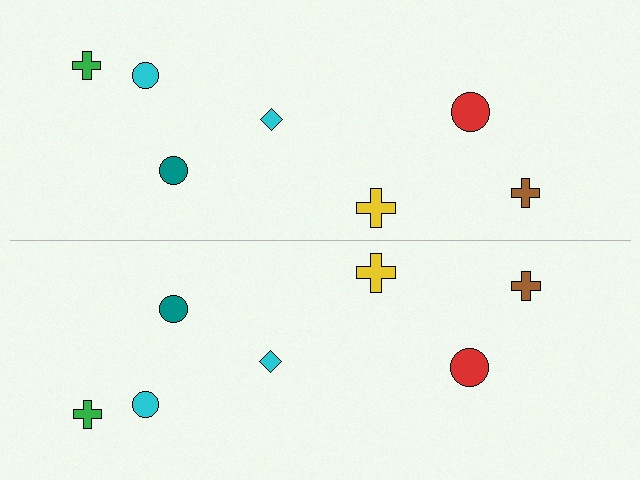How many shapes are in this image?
There are 14 shapes in this image.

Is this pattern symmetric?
Yes, this pattern has bilateral (reflection) symmetry.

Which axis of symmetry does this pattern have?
The pattern has a horizontal axis of symmetry running through the center of the image.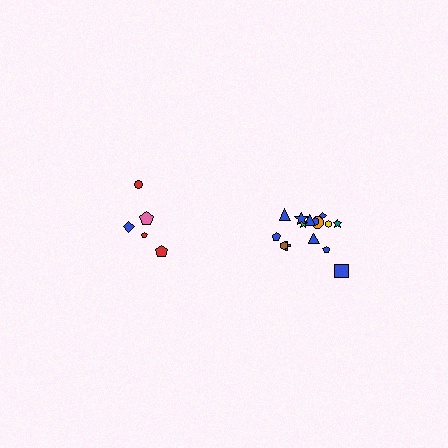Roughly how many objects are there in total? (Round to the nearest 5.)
Roughly 20 objects in total.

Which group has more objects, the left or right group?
The right group.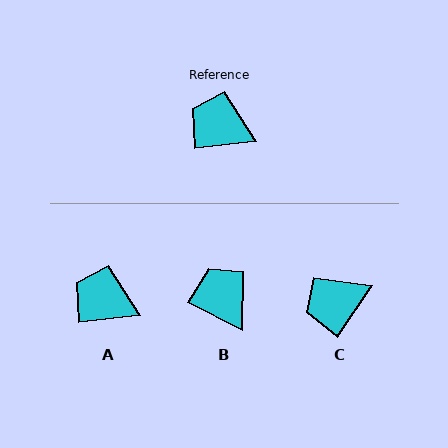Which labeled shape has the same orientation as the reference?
A.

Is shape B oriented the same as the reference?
No, it is off by about 34 degrees.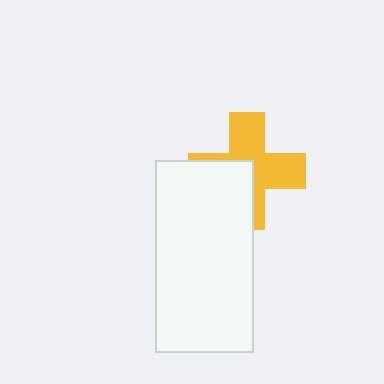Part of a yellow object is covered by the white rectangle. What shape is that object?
It is a cross.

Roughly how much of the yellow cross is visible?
About half of it is visible (roughly 59%).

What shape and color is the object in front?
The object in front is a white rectangle.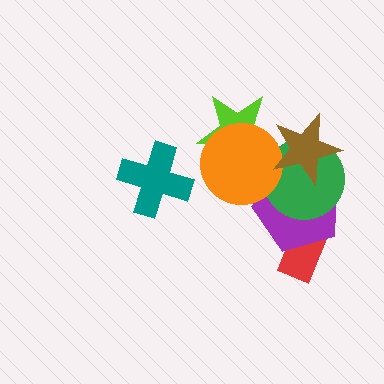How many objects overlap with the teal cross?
0 objects overlap with the teal cross.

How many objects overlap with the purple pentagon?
4 objects overlap with the purple pentagon.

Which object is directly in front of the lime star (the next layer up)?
The orange circle is directly in front of the lime star.